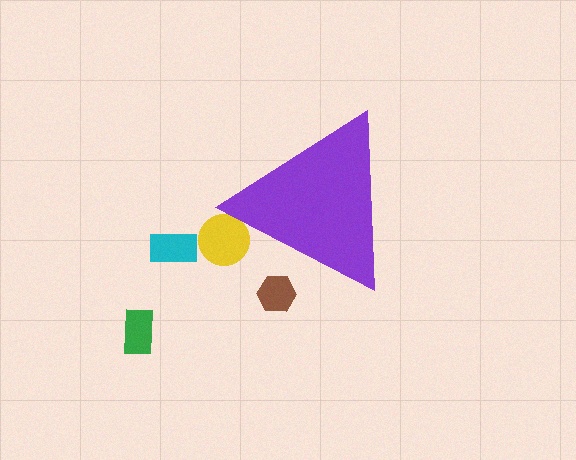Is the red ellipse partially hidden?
Yes, the red ellipse is partially hidden behind the purple triangle.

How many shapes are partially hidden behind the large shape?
3 shapes are partially hidden.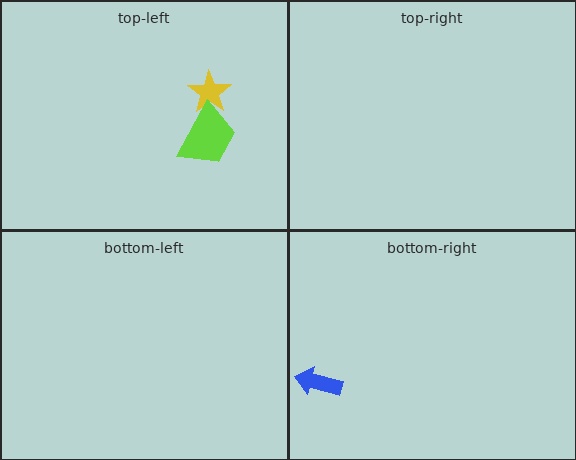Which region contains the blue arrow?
The bottom-right region.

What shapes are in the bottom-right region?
The blue arrow.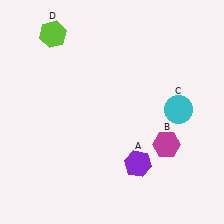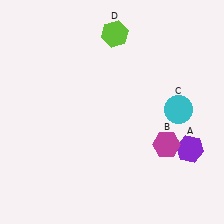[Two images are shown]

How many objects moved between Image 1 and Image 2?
2 objects moved between the two images.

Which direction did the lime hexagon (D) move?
The lime hexagon (D) moved right.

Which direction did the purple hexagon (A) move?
The purple hexagon (A) moved right.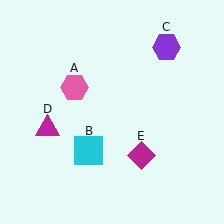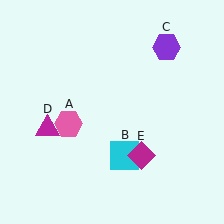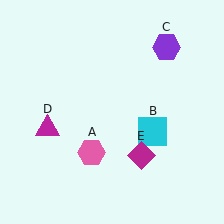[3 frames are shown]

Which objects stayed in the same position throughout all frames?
Purple hexagon (object C) and magenta triangle (object D) and magenta diamond (object E) remained stationary.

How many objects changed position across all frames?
2 objects changed position: pink hexagon (object A), cyan square (object B).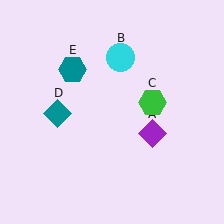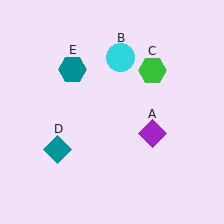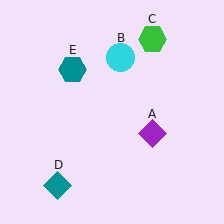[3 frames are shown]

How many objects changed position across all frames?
2 objects changed position: green hexagon (object C), teal diamond (object D).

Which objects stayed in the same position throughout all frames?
Purple diamond (object A) and cyan circle (object B) and teal hexagon (object E) remained stationary.